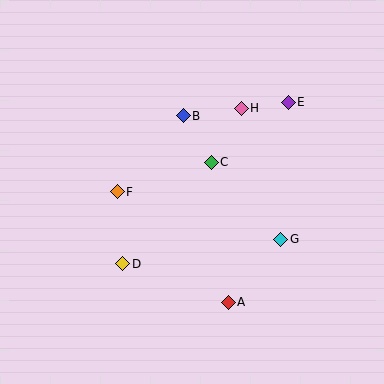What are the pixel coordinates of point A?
Point A is at (228, 302).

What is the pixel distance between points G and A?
The distance between G and A is 82 pixels.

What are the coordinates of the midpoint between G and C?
The midpoint between G and C is at (246, 201).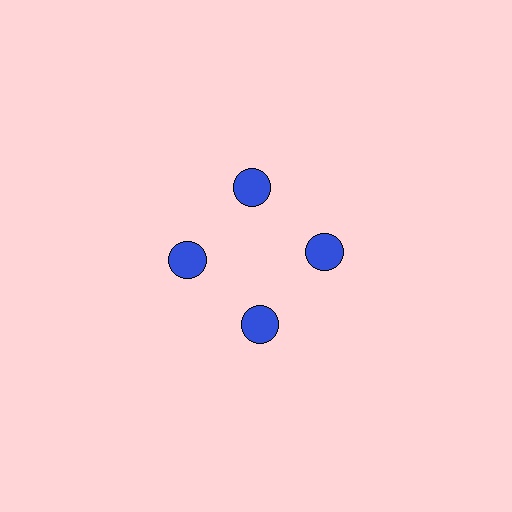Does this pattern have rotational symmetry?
Yes, this pattern has 4-fold rotational symmetry. It looks the same after rotating 90 degrees around the center.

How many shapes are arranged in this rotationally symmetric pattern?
There are 4 shapes, arranged in 4 groups of 1.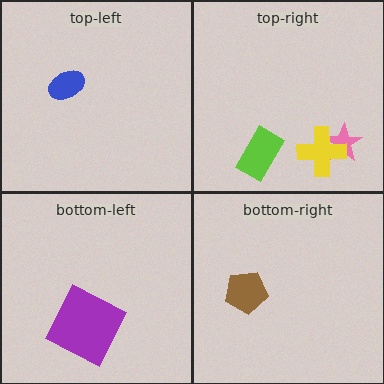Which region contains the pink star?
The top-right region.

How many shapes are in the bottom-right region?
1.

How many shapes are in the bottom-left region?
1.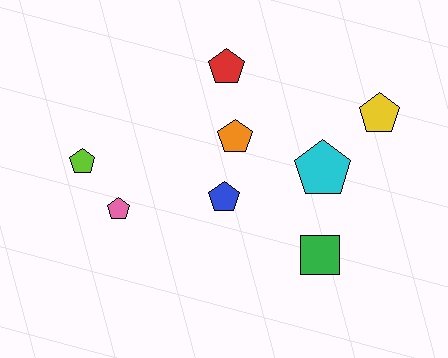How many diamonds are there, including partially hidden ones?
There are no diamonds.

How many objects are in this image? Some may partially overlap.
There are 8 objects.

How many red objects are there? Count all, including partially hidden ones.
There is 1 red object.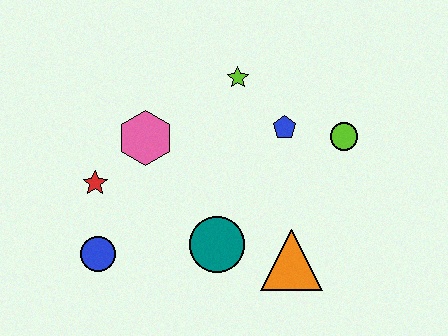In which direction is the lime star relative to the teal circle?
The lime star is above the teal circle.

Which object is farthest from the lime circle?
The blue circle is farthest from the lime circle.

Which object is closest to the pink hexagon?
The red star is closest to the pink hexagon.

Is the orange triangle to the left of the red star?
No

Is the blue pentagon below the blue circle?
No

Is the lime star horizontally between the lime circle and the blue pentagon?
No